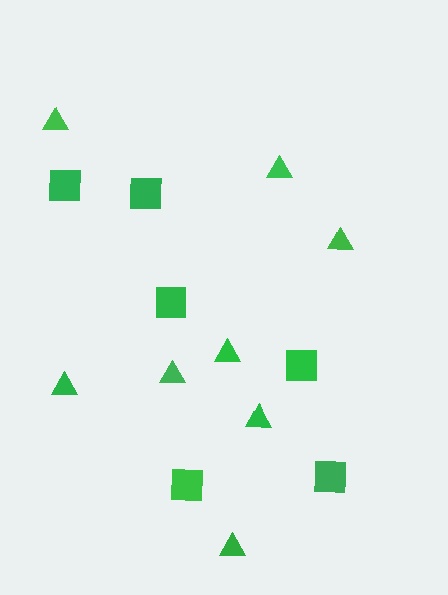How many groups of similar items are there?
There are 2 groups: one group of triangles (8) and one group of squares (6).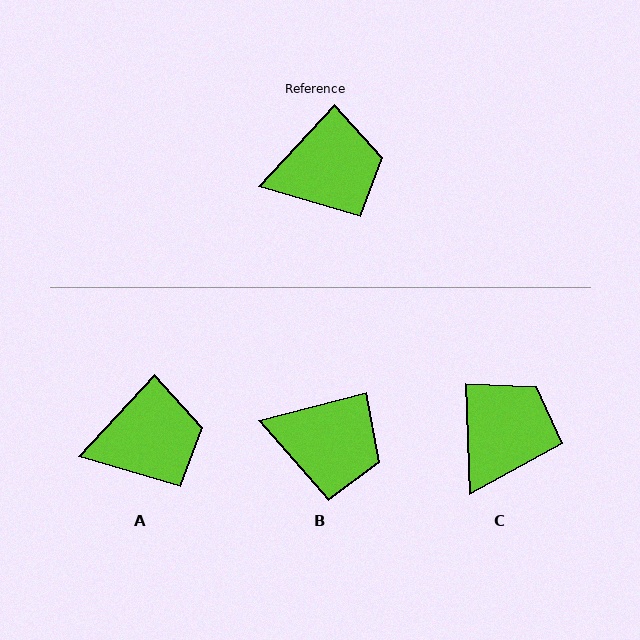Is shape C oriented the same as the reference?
No, it is off by about 45 degrees.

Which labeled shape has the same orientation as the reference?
A.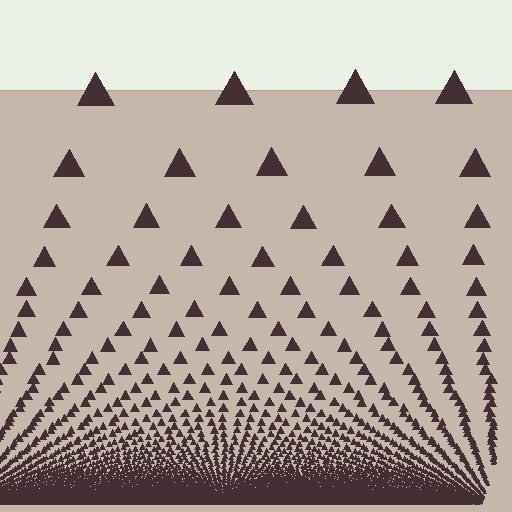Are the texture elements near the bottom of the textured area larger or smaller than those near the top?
Smaller. The gradient is inverted — elements near the bottom are smaller and denser.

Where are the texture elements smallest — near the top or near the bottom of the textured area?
Near the bottom.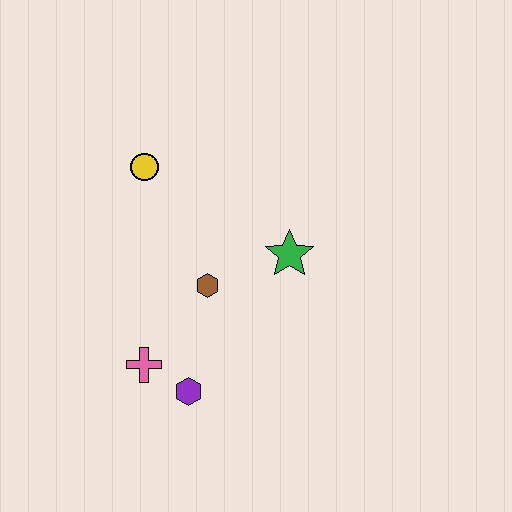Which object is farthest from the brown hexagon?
The yellow circle is farthest from the brown hexagon.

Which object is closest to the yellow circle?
The brown hexagon is closest to the yellow circle.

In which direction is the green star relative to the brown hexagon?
The green star is to the right of the brown hexagon.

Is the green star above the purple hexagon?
Yes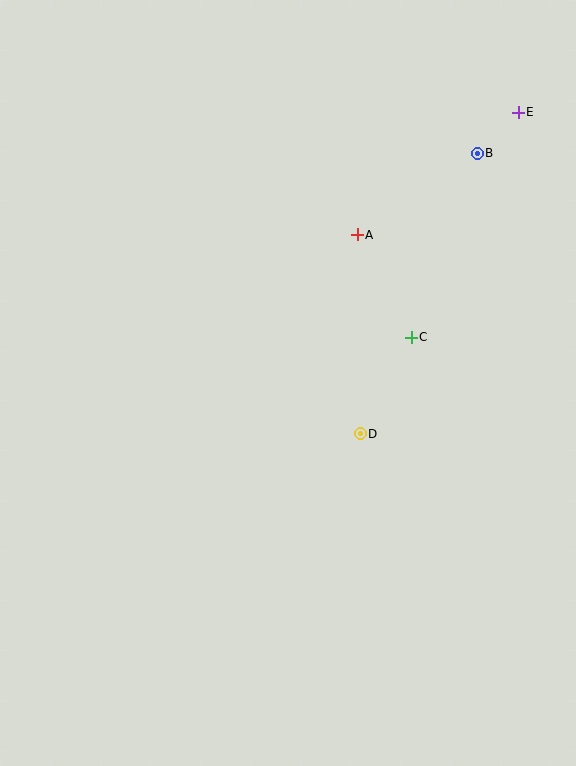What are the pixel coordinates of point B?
Point B is at (477, 153).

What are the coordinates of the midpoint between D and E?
The midpoint between D and E is at (439, 273).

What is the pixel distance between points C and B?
The distance between C and B is 195 pixels.